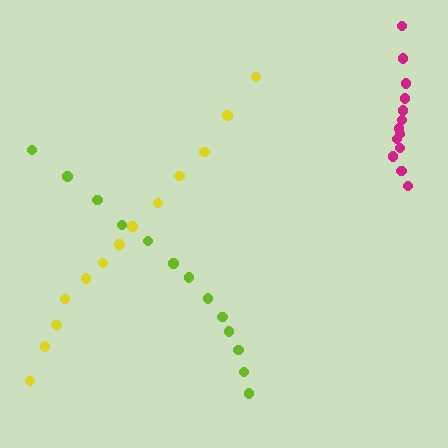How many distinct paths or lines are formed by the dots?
There are 3 distinct paths.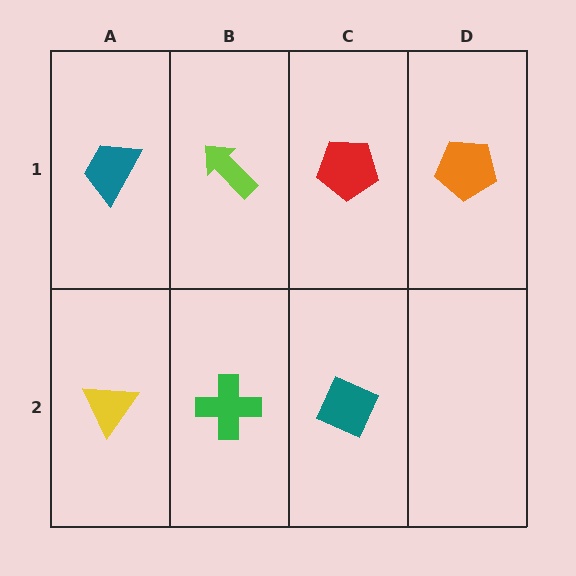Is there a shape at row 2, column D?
No, that cell is empty.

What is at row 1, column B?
A lime arrow.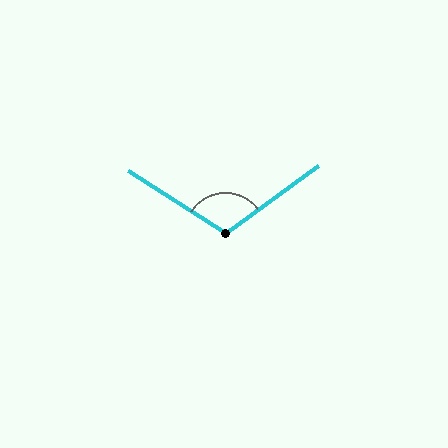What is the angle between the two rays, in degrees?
Approximately 111 degrees.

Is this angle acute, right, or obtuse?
It is obtuse.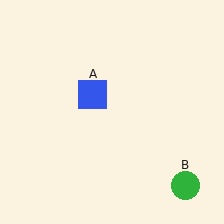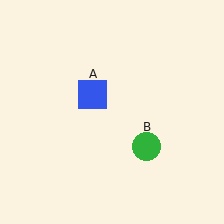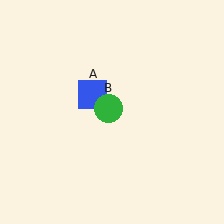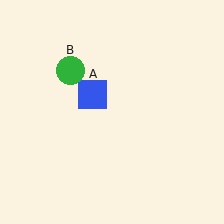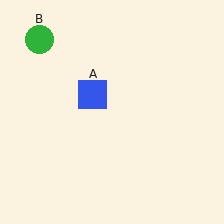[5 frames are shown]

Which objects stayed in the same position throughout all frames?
Blue square (object A) remained stationary.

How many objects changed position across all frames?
1 object changed position: green circle (object B).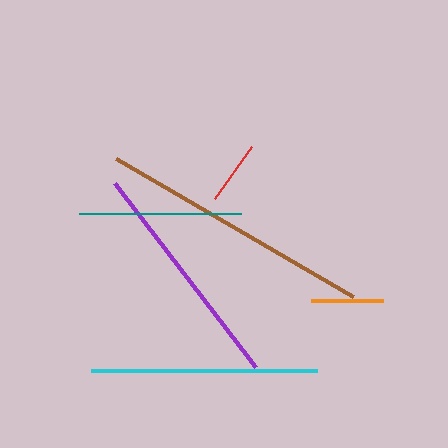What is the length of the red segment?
The red segment is approximately 64 pixels long.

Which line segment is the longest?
The brown line is the longest at approximately 274 pixels.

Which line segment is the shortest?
The red line is the shortest at approximately 64 pixels.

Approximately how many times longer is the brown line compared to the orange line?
The brown line is approximately 3.8 times the length of the orange line.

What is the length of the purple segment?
The purple segment is approximately 231 pixels long.